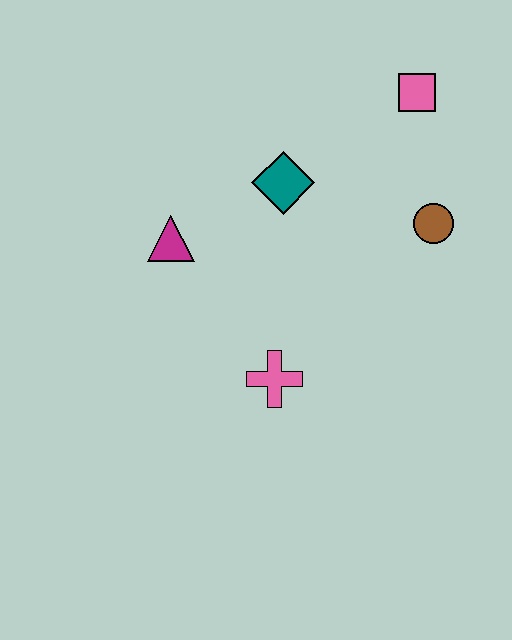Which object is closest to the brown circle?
The pink square is closest to the brown circle.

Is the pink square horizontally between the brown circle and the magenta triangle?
Yes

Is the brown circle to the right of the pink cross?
Yes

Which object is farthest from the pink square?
The pink cross is farthest from the pink square.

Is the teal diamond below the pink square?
Yes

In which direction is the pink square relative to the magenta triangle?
The pink square is to the right of the magenta triangle.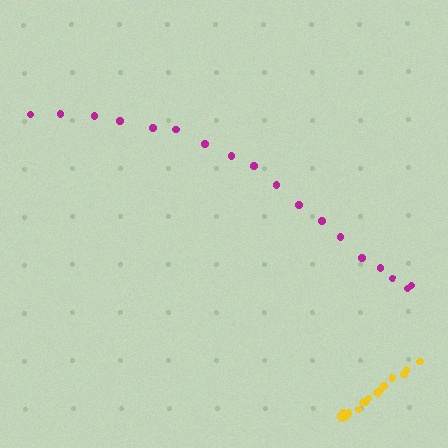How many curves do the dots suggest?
There are 2 distinct paths.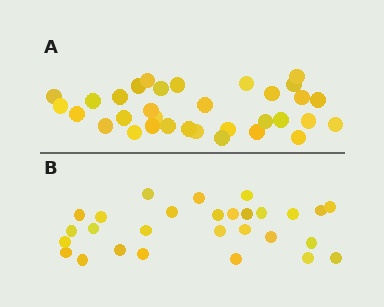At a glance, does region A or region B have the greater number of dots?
Region A (the top region) has more dots.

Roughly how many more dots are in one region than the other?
Region A has about 5 more dots than region B.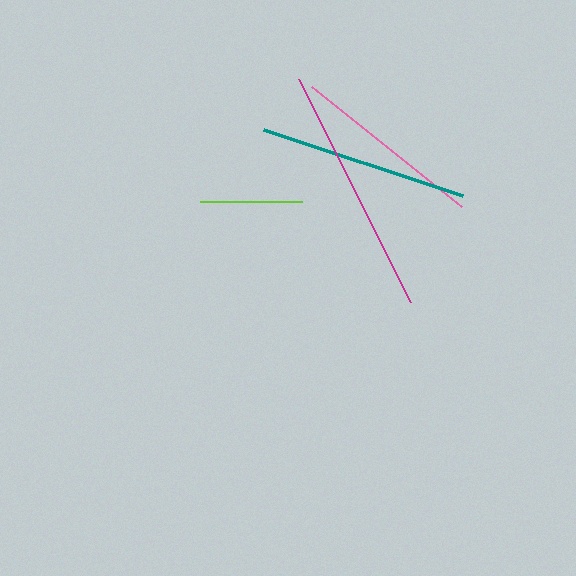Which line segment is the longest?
The magenta line is the longest at approximately 249 pixels.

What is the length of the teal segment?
The teal segment is approximately 210 pixels long.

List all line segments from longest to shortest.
From longest to shortest: magenta, teal, pink, lime.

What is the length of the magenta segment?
The magenta segment is approximately 249 pixels long.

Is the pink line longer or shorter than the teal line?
The teal line is longer than the pink line.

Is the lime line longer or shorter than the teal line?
The teal line is longer than the lime line.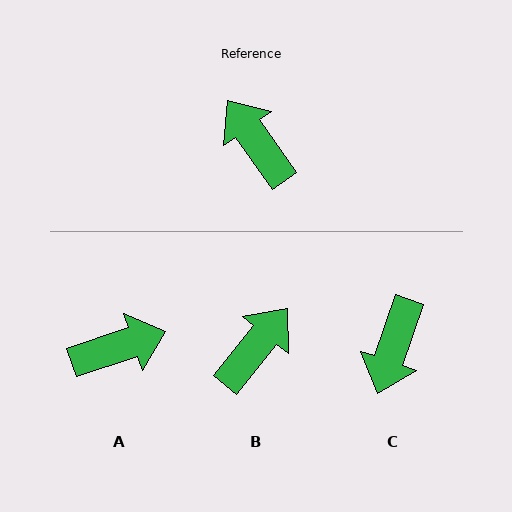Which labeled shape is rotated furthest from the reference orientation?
C, about 126 degrees away.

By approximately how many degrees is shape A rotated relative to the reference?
Approximately 107 degrees clockwise.